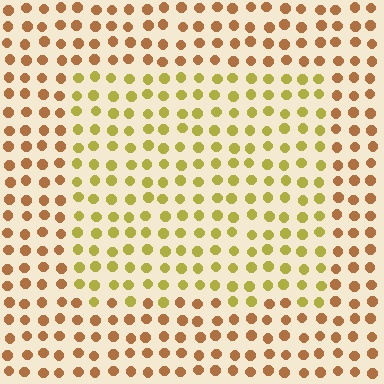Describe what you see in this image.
The image is filled with small brown elements in a uniform arrangement. A rectangle-shaped region is visible where the elements are tinted to a slightly different hue, forming a subtle color boundary.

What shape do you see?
I see a rectangle.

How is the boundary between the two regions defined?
The boundary is defined purely by a slight shift in hue (about 34 degrees). Spacing, size, and orientation are identical on both sides.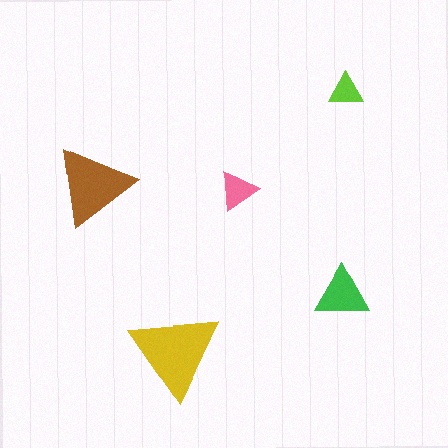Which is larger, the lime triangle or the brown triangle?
The brown one.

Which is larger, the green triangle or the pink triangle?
The green one.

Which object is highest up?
The lime triangle is topmost.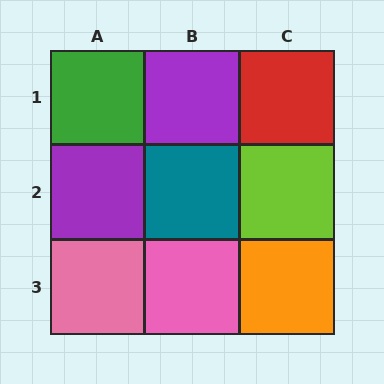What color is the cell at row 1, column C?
Red.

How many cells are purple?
2 cells are purple.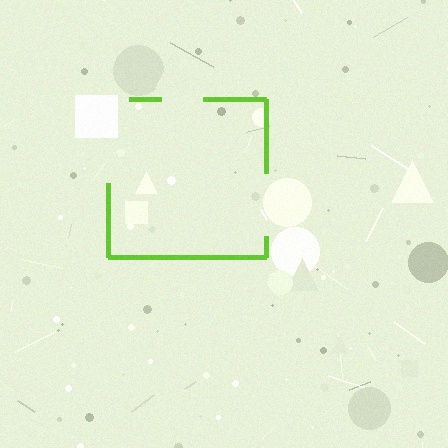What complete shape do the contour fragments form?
The contour fragments form a square.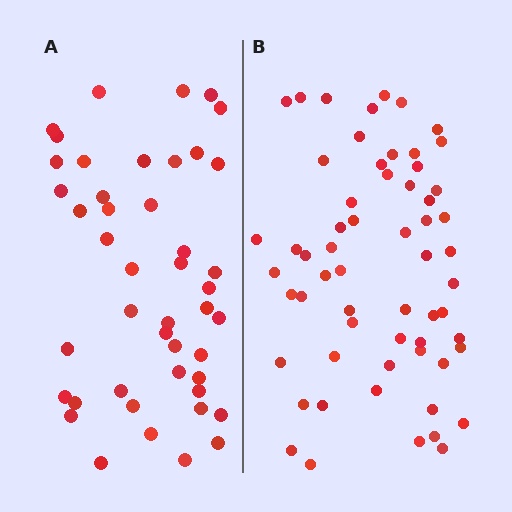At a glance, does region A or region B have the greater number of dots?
Region B (the right region) has more dots.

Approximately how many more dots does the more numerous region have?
Region B has approximately 15 more dots than region A.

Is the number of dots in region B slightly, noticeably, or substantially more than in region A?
Region B has noticeably more, but not dramatically so. The ratio is roughly 1.3 to 1.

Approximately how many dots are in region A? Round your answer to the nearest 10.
About 40 dots. (The exact count is 45, which rounds to 40.)